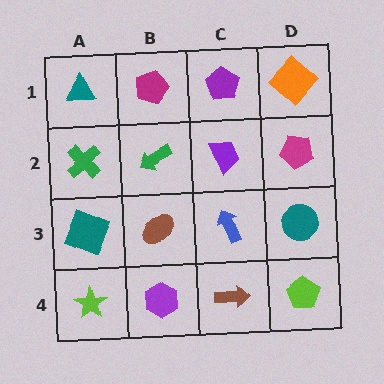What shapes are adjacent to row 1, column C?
A purple trapezoid (row 2, column C), a magenta pentagon (row 1, column B), an orange diamond (row 1, column D).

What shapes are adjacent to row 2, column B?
A magenta pentagon (row 1, column B), a brown ellipse (row 3, column B), a green cross (row 2, column A), a purple trapezoid (row 2, column C).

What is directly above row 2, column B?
A magenta pentagon.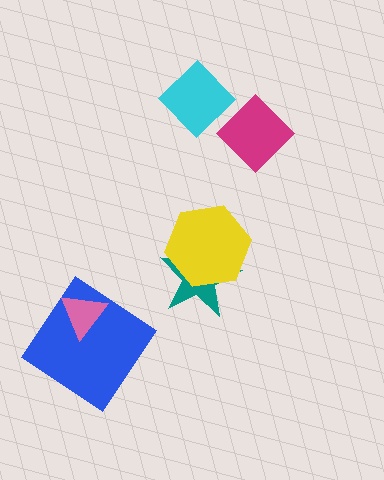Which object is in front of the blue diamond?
The pink triangle is in front of the blue diamond.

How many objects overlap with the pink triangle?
1 object overlaps with the pink triangle.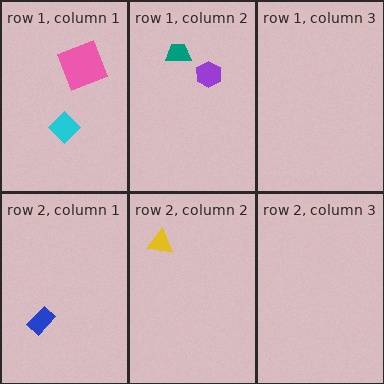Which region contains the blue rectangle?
The row 2, column 1 region.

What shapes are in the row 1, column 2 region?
The purple hexagon, the teal trapezoid.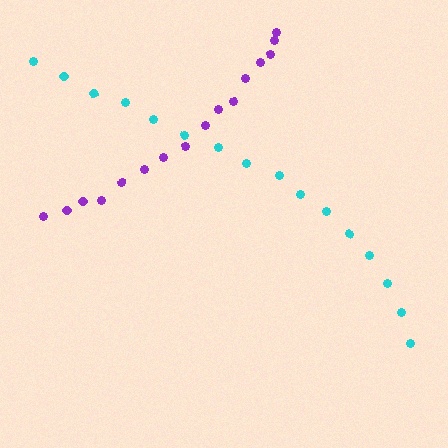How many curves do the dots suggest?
There are 2 distinct paths.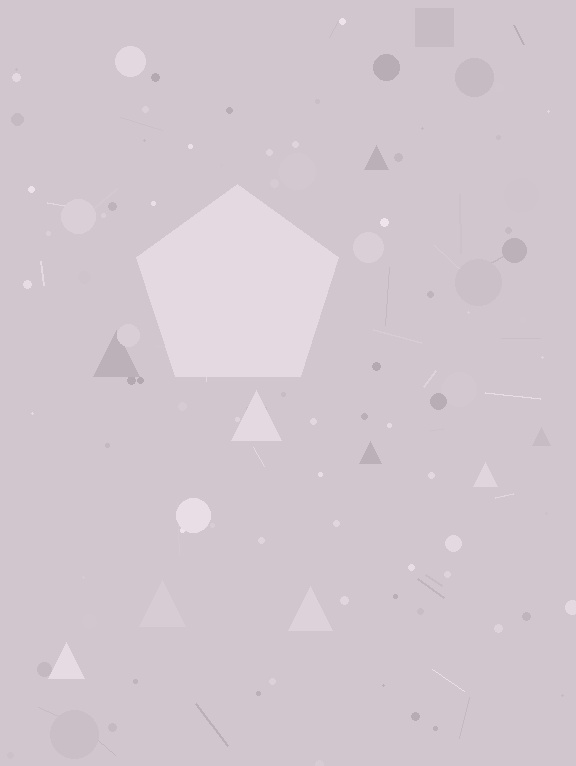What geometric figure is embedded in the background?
A pentagon is embedded in the background.